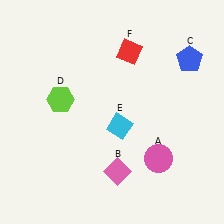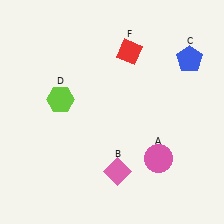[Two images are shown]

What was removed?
The cyan diamond (E) was removed in Image 2.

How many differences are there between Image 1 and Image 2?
There is 1 difference between the two images.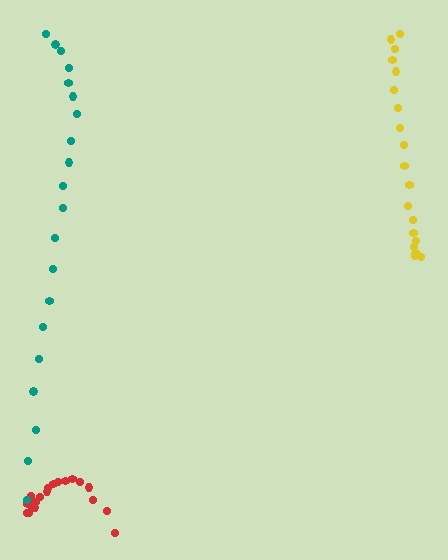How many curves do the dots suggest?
There are 3 distinct paths.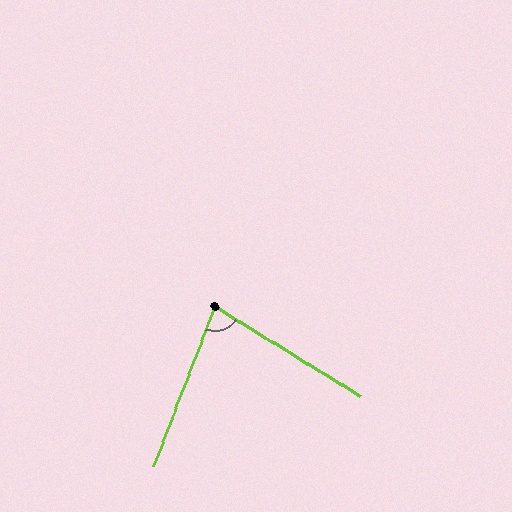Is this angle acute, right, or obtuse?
It is acute.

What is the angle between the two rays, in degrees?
Approximately 79 degrees.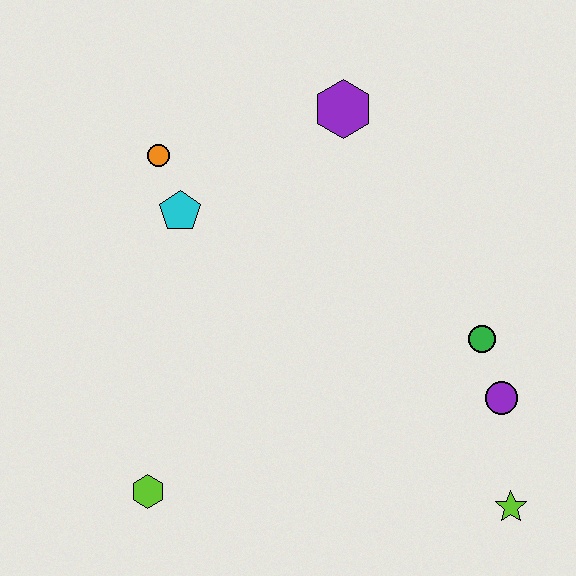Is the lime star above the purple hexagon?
No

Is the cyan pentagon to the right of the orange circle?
Yes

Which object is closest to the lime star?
The purple circle is closest to the lime star.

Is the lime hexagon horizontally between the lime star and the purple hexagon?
No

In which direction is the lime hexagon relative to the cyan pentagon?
The lime hexagon is below the cyan pentagon.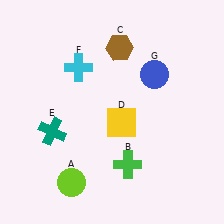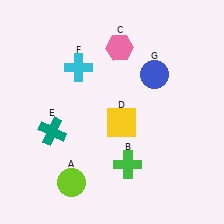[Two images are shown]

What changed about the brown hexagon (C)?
In Image 1, C is brown. In Image 2, it changed to pink.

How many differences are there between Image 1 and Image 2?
There is 1 difference between the two images.